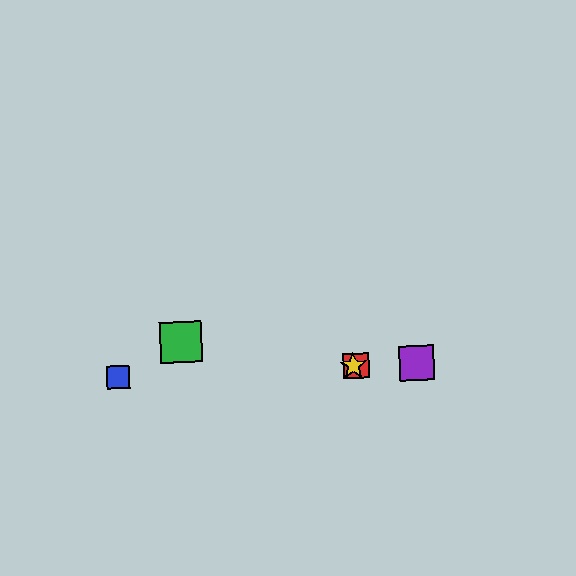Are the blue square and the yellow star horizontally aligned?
Yes, both are at y≈377.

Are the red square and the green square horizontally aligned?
No, the red square is at y≈366 and the green square is at y≈342.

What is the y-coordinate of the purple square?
The purple square is at y≈363.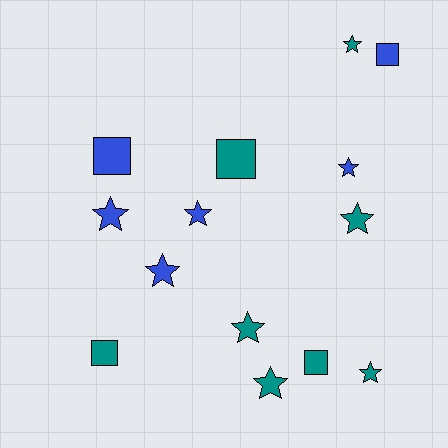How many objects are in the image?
There are 14 objects.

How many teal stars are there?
There are 5 teal stars.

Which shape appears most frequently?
Star, with 9 objects.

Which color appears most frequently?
Teal, with 8 objects.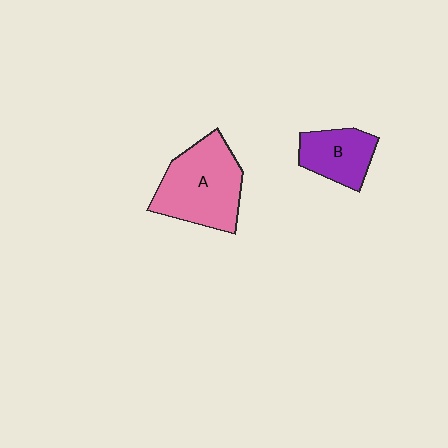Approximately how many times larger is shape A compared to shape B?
Approximately 1.7 times.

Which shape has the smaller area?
Shape B (purple).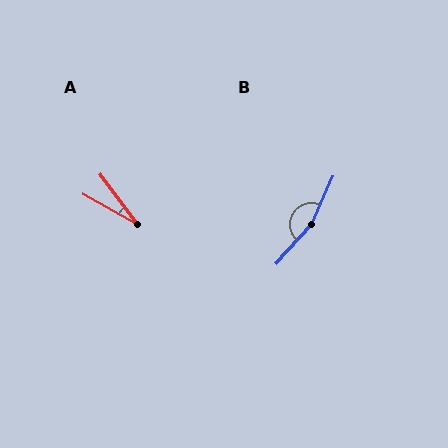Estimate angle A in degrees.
Approximately 24 degrees.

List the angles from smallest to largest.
A (24°), B (163°).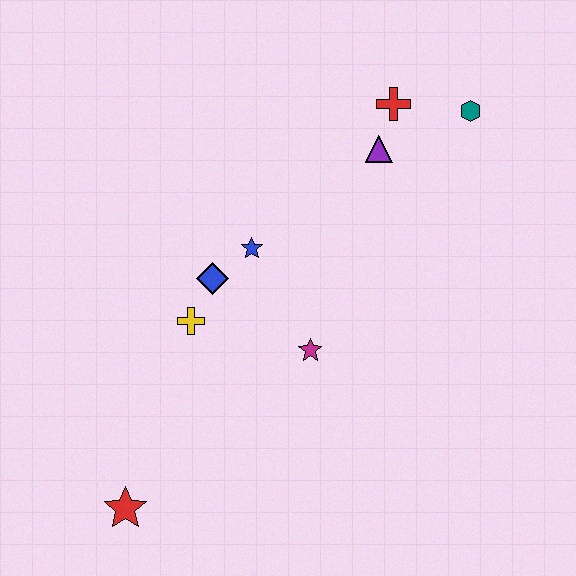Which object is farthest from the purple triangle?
The red star is farthest from the purple triangle.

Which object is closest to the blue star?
The blue diamond is closest to the blue star.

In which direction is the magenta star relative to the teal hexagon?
The magenta star is below the teal hexagon.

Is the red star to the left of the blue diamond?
Yes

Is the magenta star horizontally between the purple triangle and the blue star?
Yes